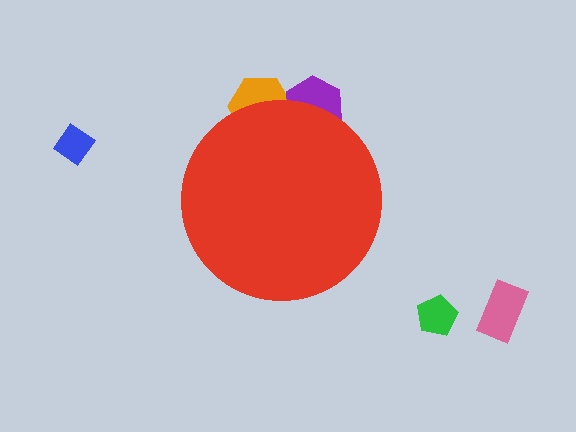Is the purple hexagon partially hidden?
Yes, the purple hexagon is partially hidden behind the red circle.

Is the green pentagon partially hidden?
No, the green pentagon is fully visible.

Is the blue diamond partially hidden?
No, the blue diamond is fully visible.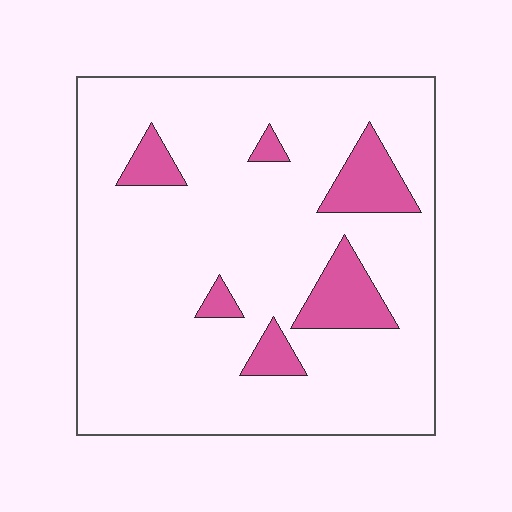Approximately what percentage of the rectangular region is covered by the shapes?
Approximately 15%.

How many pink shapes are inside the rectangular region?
6.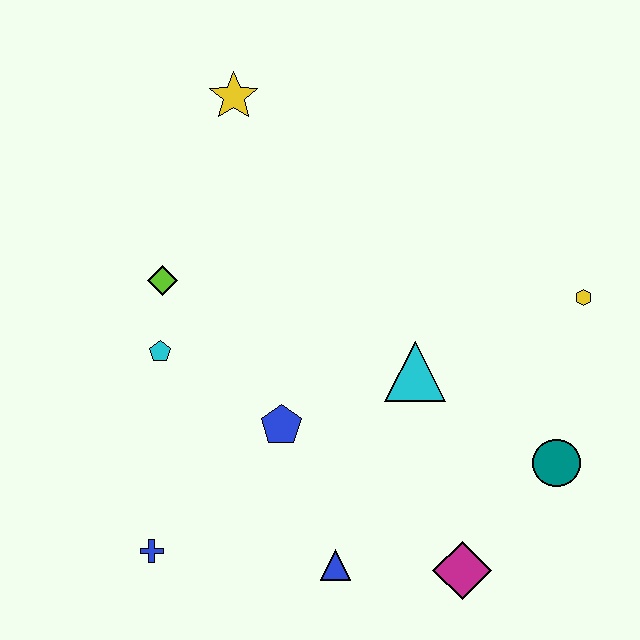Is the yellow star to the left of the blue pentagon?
Yes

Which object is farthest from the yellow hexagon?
The blue cross is farthest from the yellow hexagon.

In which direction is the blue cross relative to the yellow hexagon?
The blue cross is to the left of the yellow hexagon.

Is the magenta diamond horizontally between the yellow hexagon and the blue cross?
Yes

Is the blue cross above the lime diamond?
No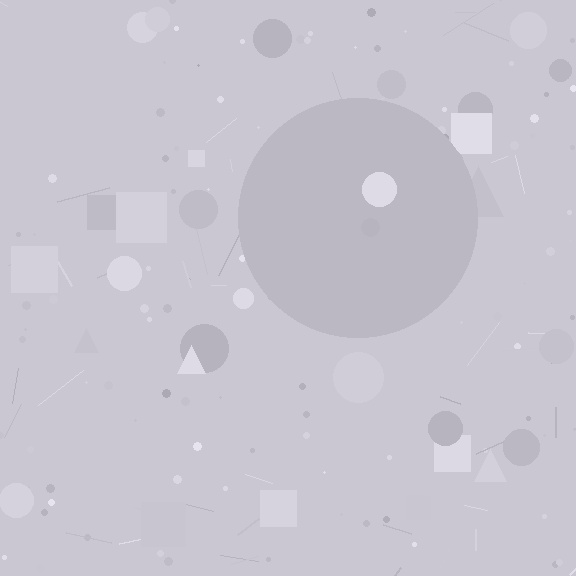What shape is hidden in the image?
A circle is hidden in the image.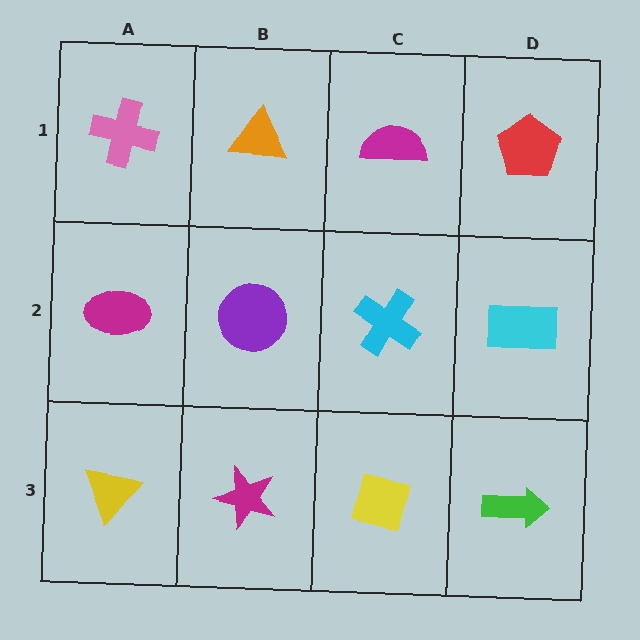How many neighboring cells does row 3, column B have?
3.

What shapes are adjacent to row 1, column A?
A magenta ellipse (row 2, column A), an orange triangle (row 1, column B).